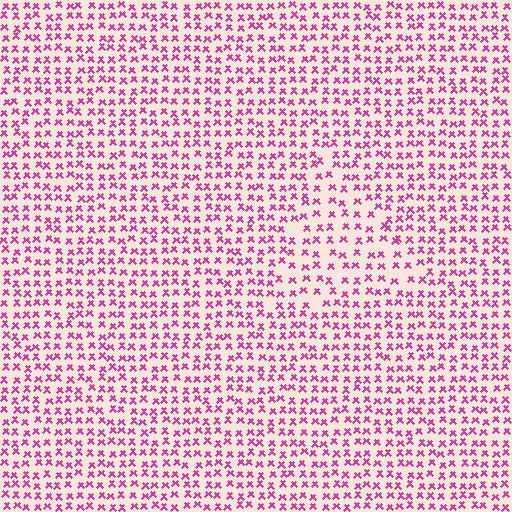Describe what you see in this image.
The image contains small magenta elements arranged at two different densities. A triangle-shaped region is visible where the elements are less densely packed than the surrounding area.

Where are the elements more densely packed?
The elements are more densely packed outside the triangle boundary.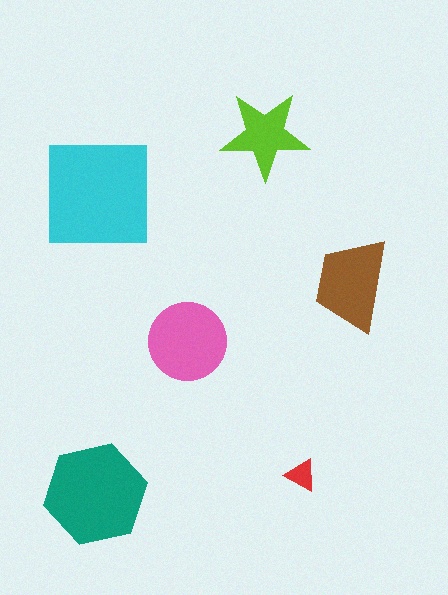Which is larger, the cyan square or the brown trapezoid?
The cyan square.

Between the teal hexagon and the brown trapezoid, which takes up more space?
The teal hexagon.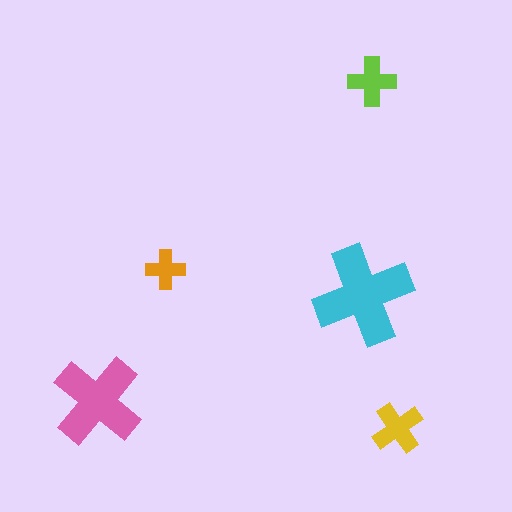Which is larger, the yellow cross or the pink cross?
The pink one.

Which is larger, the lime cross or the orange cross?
The lime one.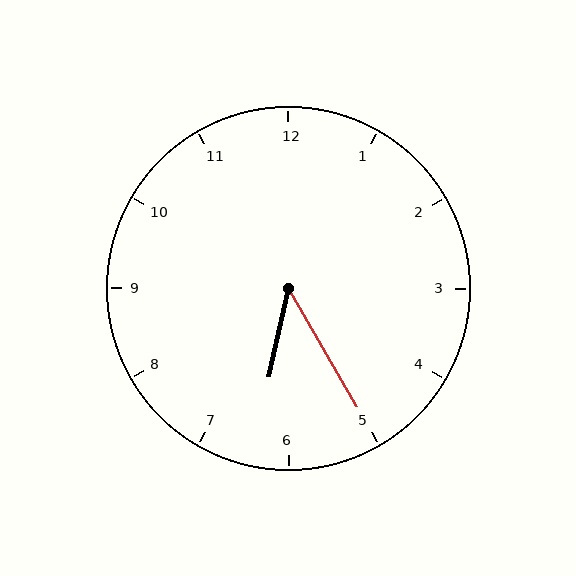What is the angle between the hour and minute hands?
Approximately 42 degrees.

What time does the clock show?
6:25.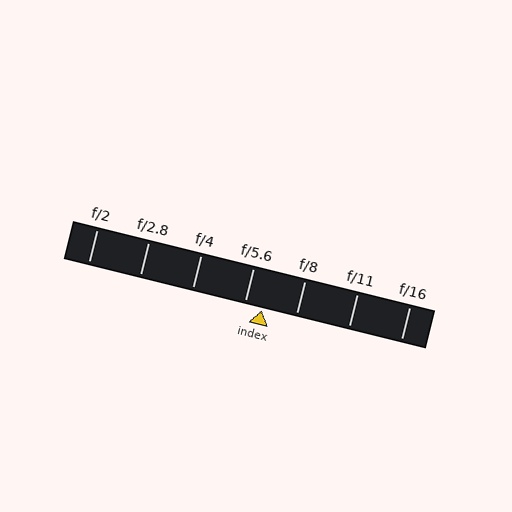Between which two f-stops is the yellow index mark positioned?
The index mark is between f/5.6 and f/8.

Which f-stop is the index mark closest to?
The index mark is closest to f/5.6.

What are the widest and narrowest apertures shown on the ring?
The widest aperture shown is f/2 and the narrowest is f/16.